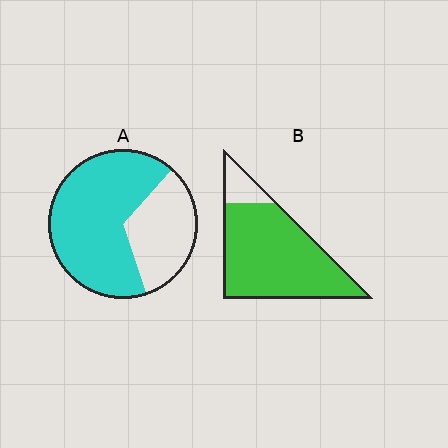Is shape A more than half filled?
Yes.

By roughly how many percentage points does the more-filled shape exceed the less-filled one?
By roughly 20 percentage points (B over A).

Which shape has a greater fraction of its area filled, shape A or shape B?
Shape B.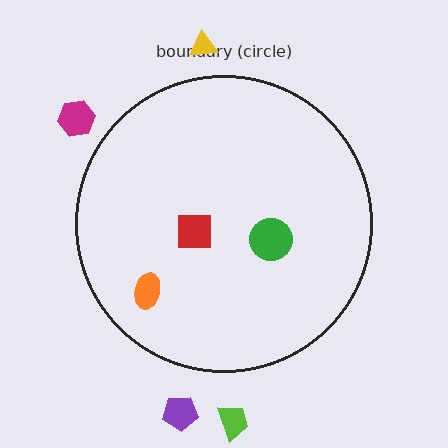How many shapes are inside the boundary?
3 inside, 4 outside.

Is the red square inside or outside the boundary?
Inside.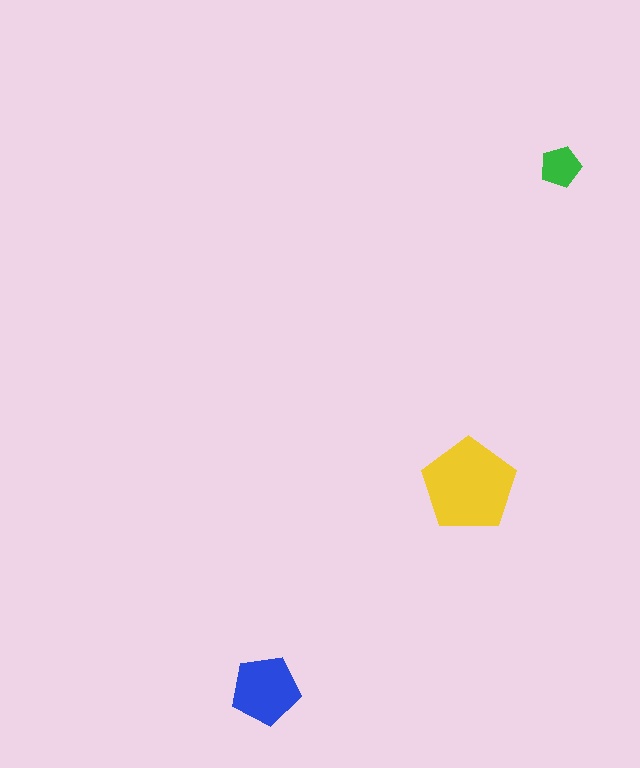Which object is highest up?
The green pentagon is topmost.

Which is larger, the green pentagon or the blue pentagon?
The blue one.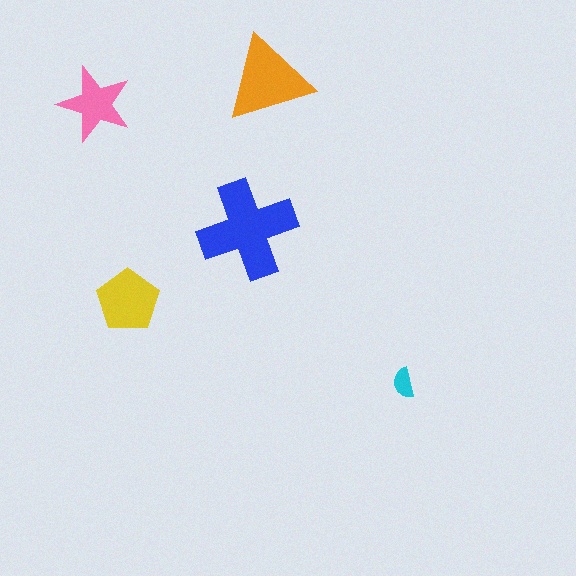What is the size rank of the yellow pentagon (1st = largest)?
3rd.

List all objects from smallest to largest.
The cyan semicircle, the pink star, the yellow pentagon, the orange triangle, the blue cross.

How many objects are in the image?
There are 5 objects in the image.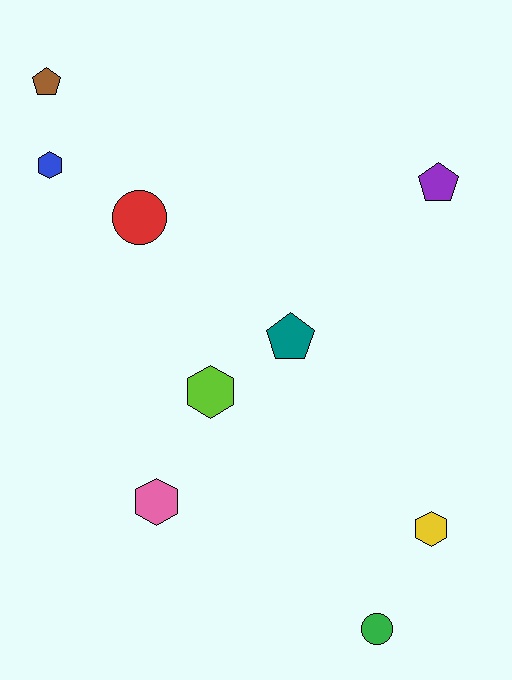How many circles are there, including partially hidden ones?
There are 2 circles.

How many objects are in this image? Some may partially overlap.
There are 9 objects.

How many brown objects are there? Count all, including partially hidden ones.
There is 1 brown object.